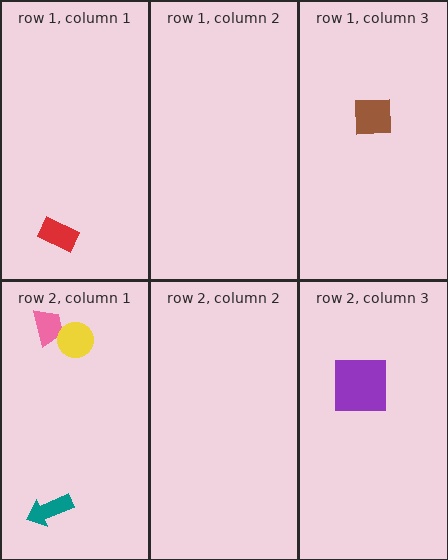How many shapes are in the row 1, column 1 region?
1.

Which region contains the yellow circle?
The row 2, column 1 region.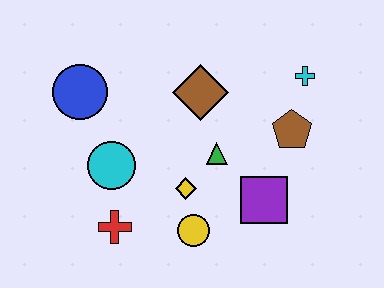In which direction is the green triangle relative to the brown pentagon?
The green triangle is to the left of the brown pentagon.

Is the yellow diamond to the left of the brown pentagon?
Yes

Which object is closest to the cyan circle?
The red cross is closest to the cyan circle.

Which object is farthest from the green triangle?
The blue circle is farthest from the green triangle.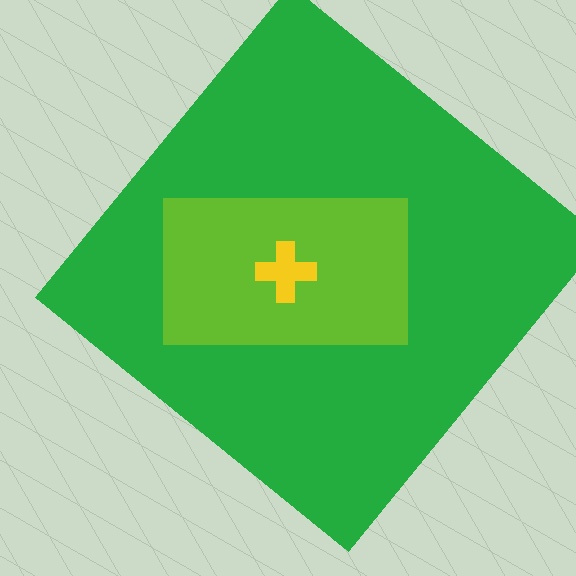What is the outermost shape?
The green diamond.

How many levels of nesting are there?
3.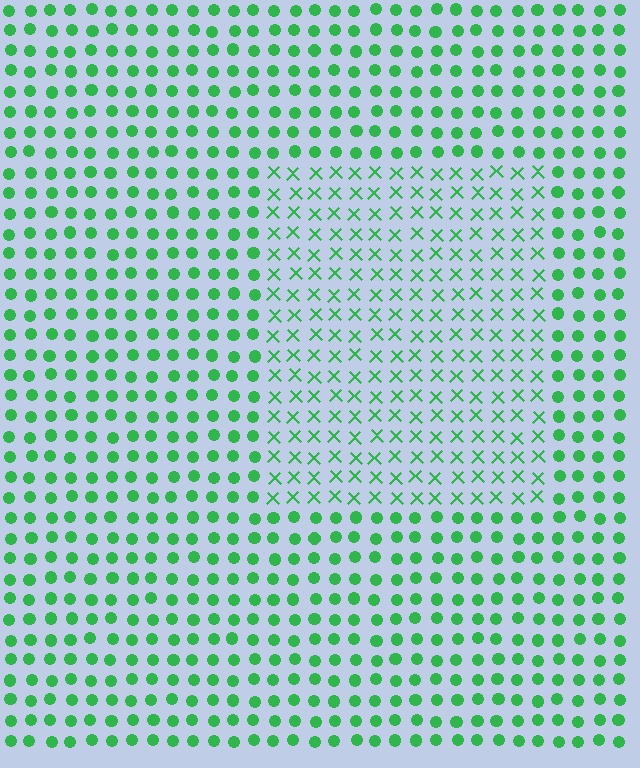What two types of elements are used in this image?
The image uses X marks inside the rectangle region and circles outside it.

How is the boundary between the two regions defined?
The boundary is defined by a change in element shape: X marks inside vs. circles outside. All elements share the same color and spacing.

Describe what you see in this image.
The image is filled with small green elements arranged in a uniform grid. A rectangle-shaped region contains X marks, while the surrounding area contains circles. The boundary is defined purely by the change in element shape.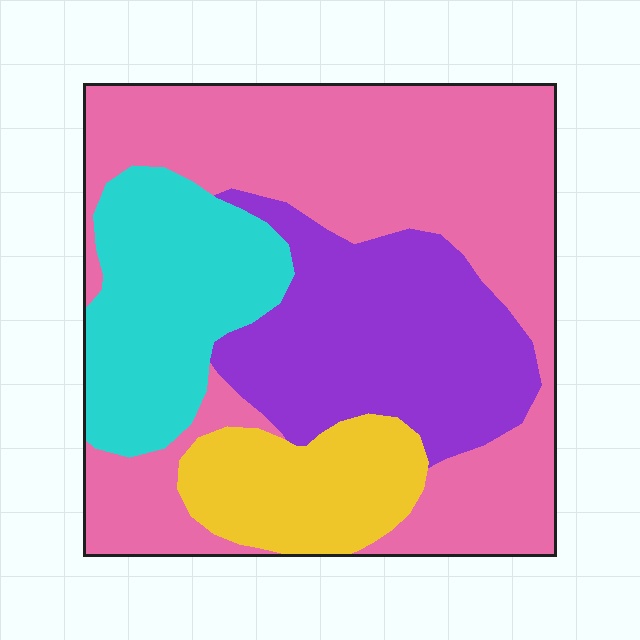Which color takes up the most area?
Pink, at roughly 45%.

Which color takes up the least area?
Yellow, at roughly 10%.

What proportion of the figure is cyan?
Cyan takes up between a sixth and a third of the figure.